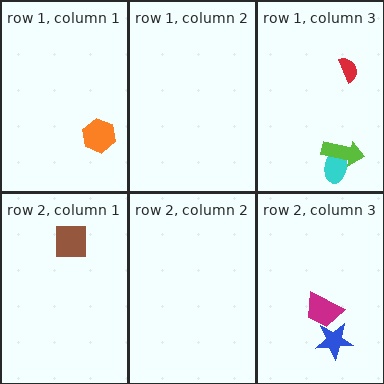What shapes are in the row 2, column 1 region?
The brown square.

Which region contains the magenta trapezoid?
The row 2, column 3 region.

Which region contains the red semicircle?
The row 1, column 3 region.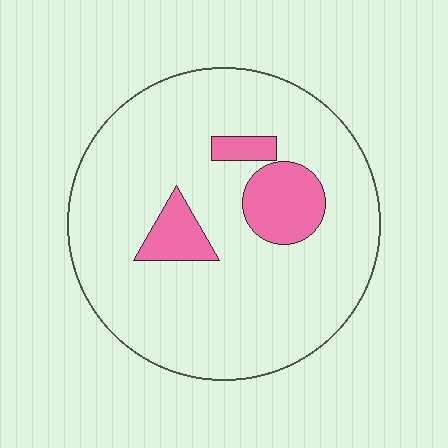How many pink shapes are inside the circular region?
3.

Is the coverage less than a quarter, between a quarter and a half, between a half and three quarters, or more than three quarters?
Less than a quarter.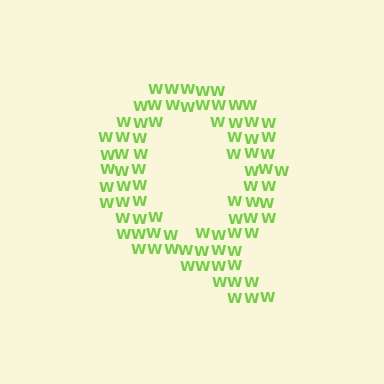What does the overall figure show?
The overall figure shows the letter Q.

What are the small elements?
The small elements are letter W's.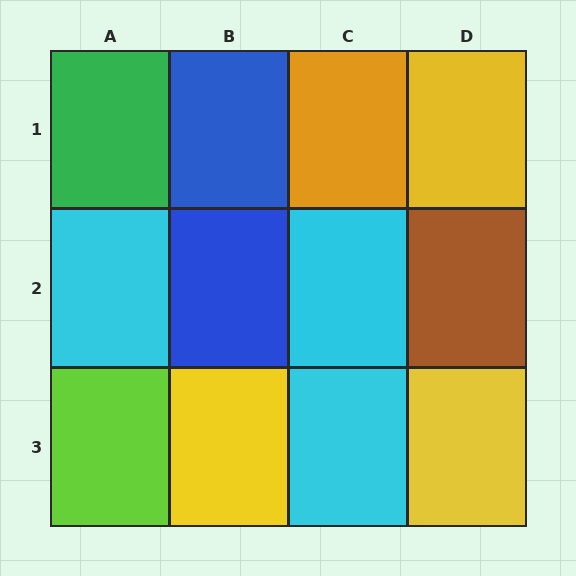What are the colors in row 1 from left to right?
Green, blue, orange, yellow.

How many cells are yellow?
3 cells are yellow.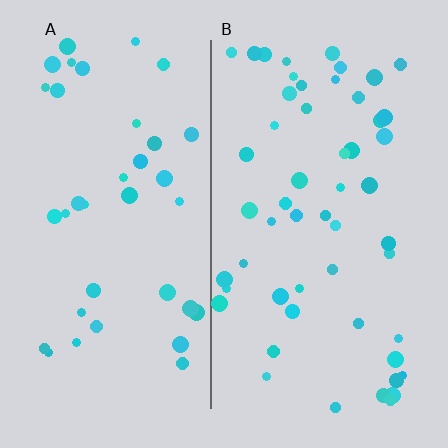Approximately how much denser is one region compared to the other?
Approximately 1.4× — region B over region A.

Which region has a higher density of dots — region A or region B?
B (the right).